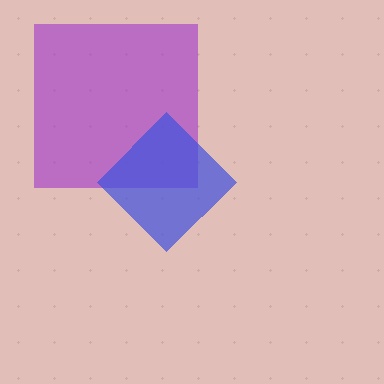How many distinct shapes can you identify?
There are 2 distinct shapes: a purple square, a blue diamond.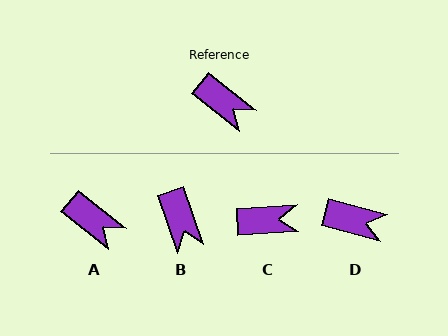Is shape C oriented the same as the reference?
No, it is off by about 42 degrees.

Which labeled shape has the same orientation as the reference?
A.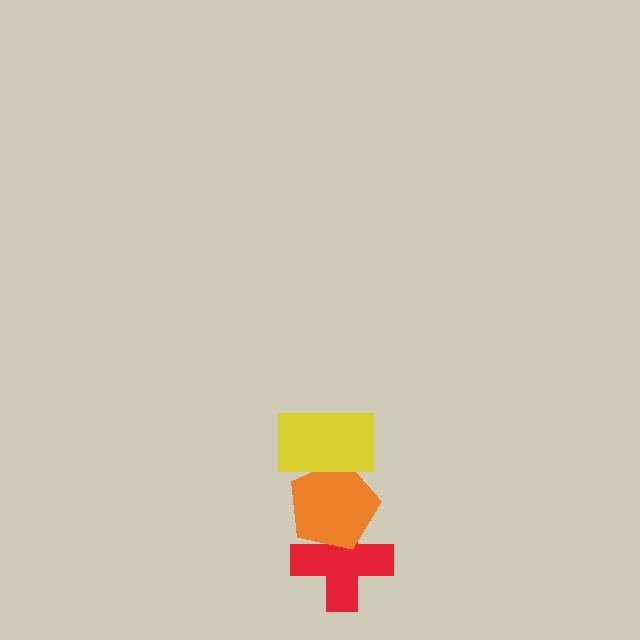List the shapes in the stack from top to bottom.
From top to bottom: the yellow rectangle, the orange pentagon, the red cross.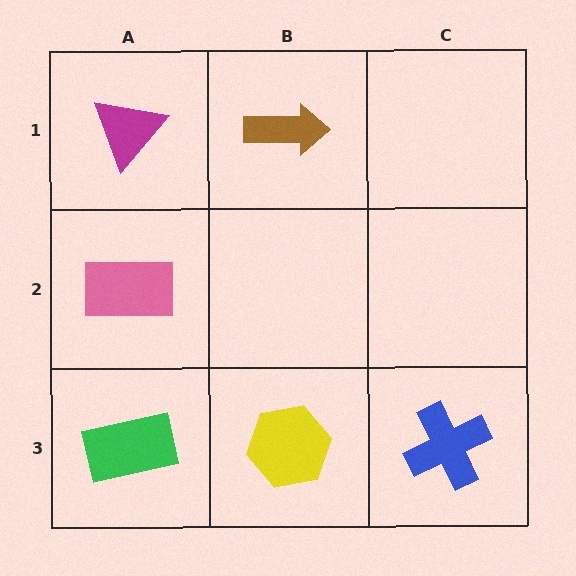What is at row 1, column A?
A magenta triangle.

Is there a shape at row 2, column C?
No, that cell is empty.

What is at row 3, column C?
A blue cross.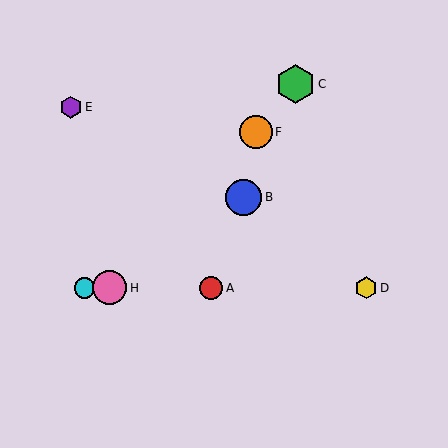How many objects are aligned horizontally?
4 objects (A, D, G, H) are aligned horizontally.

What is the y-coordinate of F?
Object F is at y≈132.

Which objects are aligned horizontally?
Objects A, D, G, H are aligned horizontally.